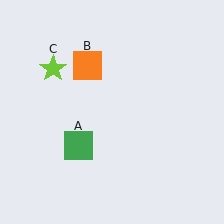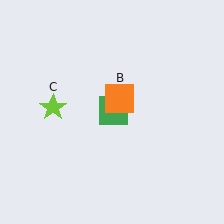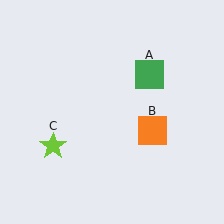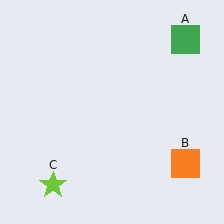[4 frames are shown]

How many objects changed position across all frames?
3 objects changed position: green square (object A), orange square (object B), lime star (object C).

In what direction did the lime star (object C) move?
The lime star (object C) moved down.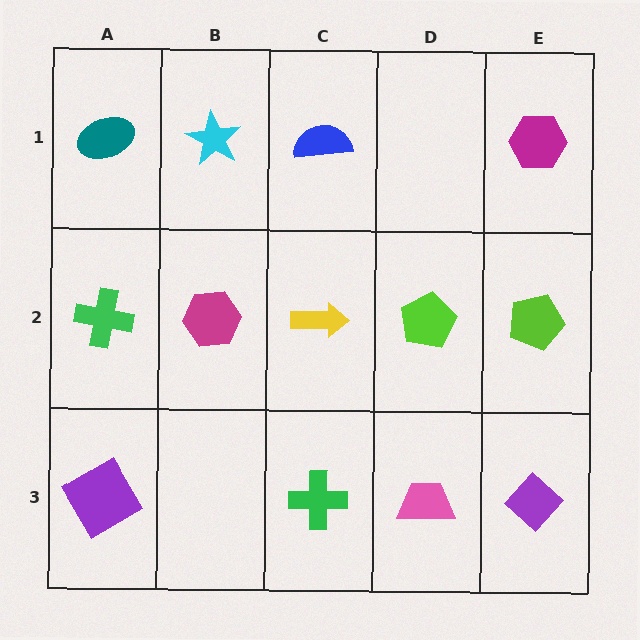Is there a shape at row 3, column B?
No, that cell is empty.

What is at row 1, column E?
A magenta hexagon.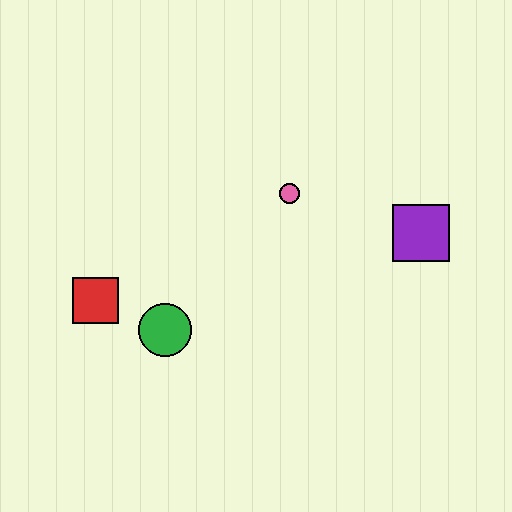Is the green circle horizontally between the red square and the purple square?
Yes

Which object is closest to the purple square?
The pink circle is closest to the purple square.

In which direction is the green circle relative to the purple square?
The green circle is to the left of the purple square.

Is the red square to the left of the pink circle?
Yes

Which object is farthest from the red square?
The purple square is farthest from the red square.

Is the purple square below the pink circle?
Yes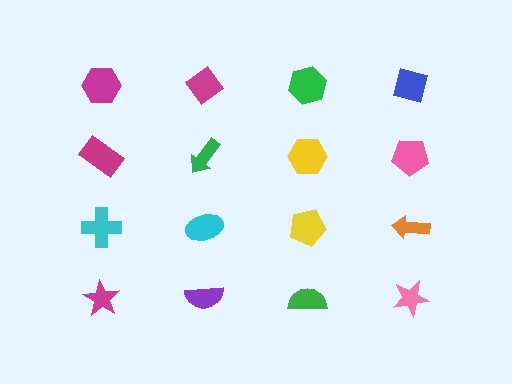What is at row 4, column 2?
A purple semicircle.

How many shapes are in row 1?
4 shapes.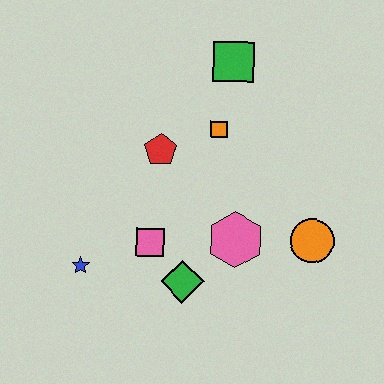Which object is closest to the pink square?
The green diamond is closest to the pink square.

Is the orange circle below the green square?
Yes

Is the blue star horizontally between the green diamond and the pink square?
No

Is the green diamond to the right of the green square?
No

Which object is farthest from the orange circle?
The blue star is farthest from the orange circle.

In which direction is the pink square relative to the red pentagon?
The pink square is below the red pentagon.